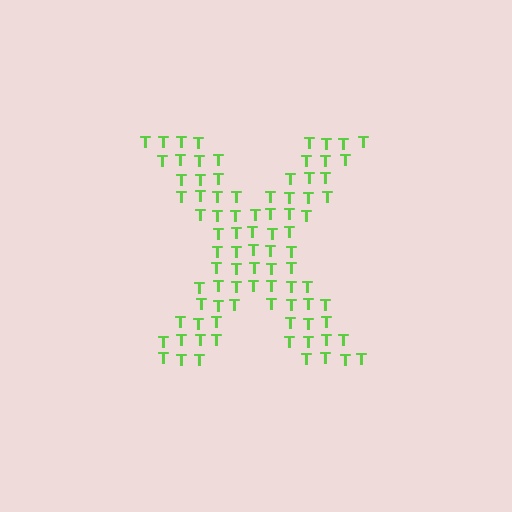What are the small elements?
The small elements are letter T's.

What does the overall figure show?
The overall figure shows the letter X.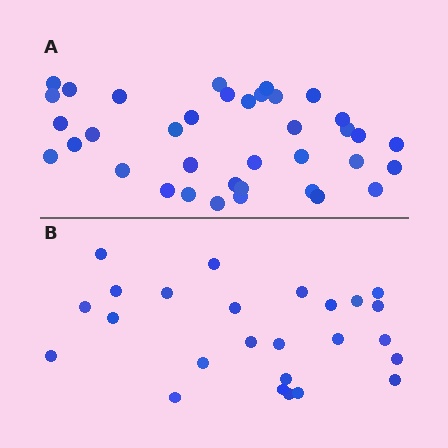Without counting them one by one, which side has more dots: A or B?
Region A (the top region) has more dots.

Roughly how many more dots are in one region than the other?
Region A has roughly 12 or so more dots than region B.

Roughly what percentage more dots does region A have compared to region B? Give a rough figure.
About 50% more.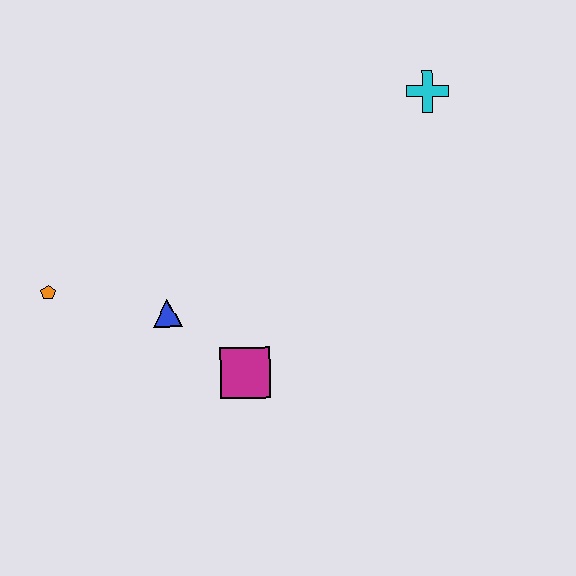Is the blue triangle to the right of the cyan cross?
No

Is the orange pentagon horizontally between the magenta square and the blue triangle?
No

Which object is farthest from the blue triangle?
The cyan cross is farthest from the blue triangle.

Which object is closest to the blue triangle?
The magenta square is closest to the blue triangle.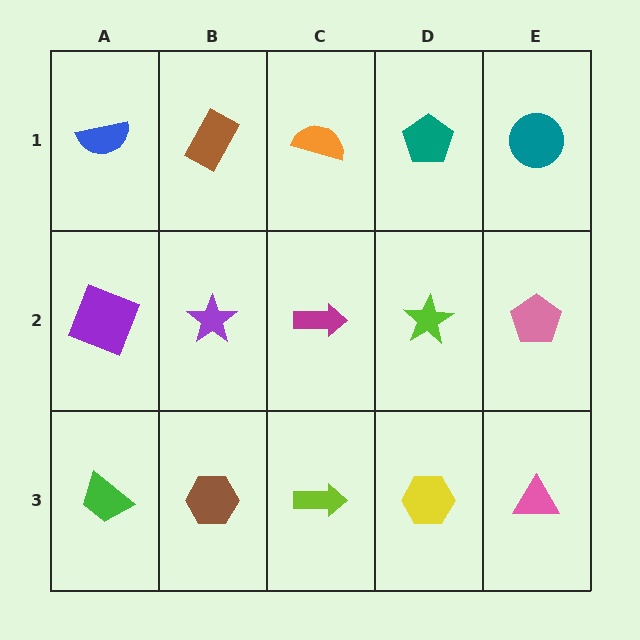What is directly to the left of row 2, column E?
A lime star.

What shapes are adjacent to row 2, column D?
A teal pentagon (row 1, column D), a yellow hexagon (row 3, column D), a magenta arrow (row 2, column C), a pink pentagon (row 2, column E).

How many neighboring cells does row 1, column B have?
3.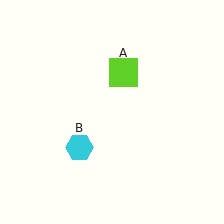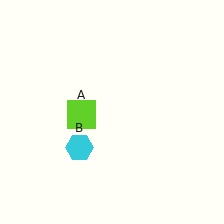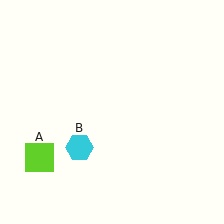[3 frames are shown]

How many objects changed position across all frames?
1 object changed position: lime square (object A).